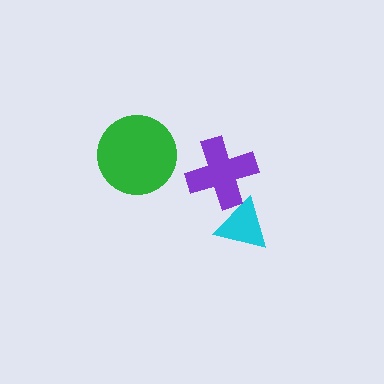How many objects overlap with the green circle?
0 objects overlap with the green circle.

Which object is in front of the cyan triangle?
The purple cross is in front of the cyan triangle.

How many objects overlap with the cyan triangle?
1 object overlaps with the cyan triangle.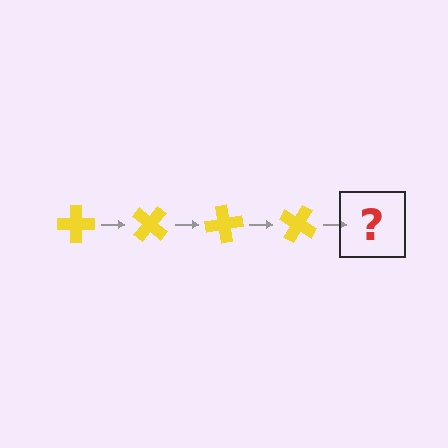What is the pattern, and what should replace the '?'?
The pattern is that the cross rotates 40 degrees each step. The '?' should be a yellow cross rotated 160 degrees.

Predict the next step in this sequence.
The next step is a yellow cross rotated 160 degrees.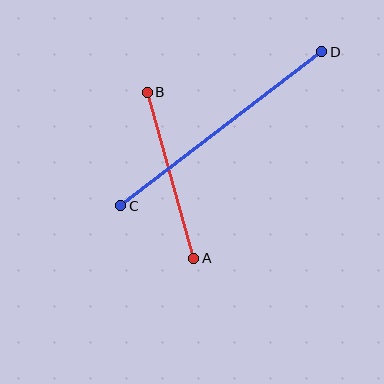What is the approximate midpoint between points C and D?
The midpoint is at approximately (221, 129) pixels.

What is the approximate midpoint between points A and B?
The midpoint is at approximately (171, 175) pixels.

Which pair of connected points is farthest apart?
Points C and D are farthest apart.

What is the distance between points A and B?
The distance is approximately 172 pixels.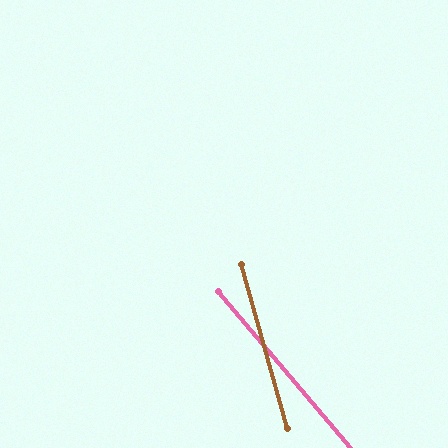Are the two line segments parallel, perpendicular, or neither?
Neither parallel nor perpendicular — they differ by about 25°.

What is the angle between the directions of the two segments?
Approximately 25 degrees.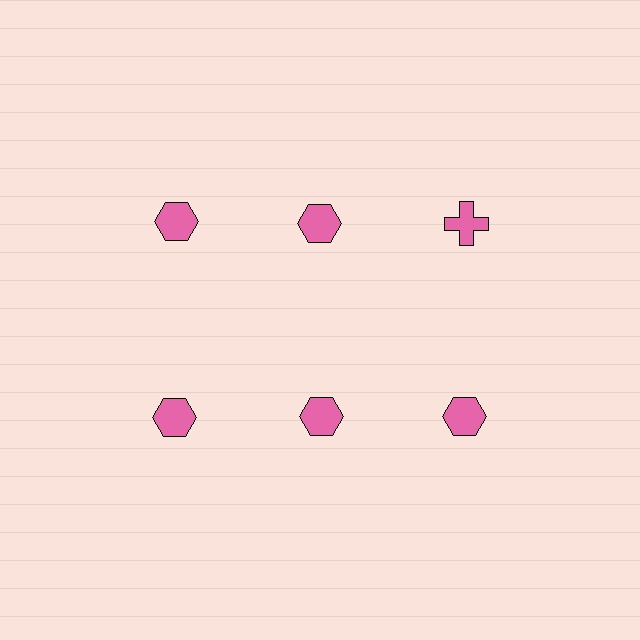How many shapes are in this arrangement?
There are 6 shapes arranged in a grid pattern.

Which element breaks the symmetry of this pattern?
The pink cross in the top row, center column breaks the symmetry. All other shapes are pink hexagons.